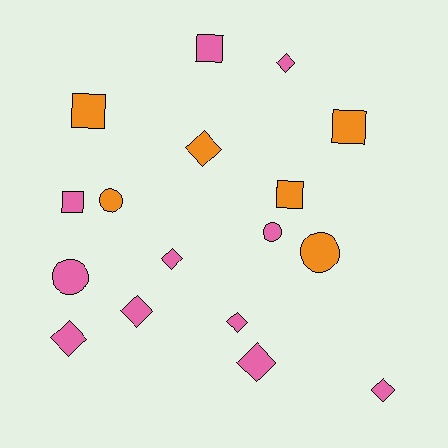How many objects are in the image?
There are 17 objects.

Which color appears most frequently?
Pink, with 11 objects.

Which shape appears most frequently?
Diamond, with 8 objects.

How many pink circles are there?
There are 2 pink circles.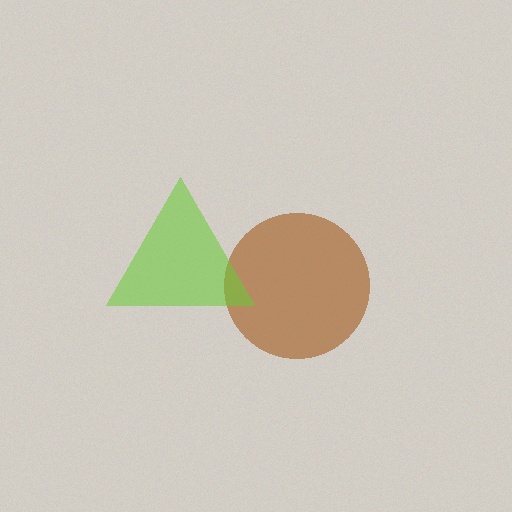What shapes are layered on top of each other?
The layered shapes are: a brown circle, a lime triangle.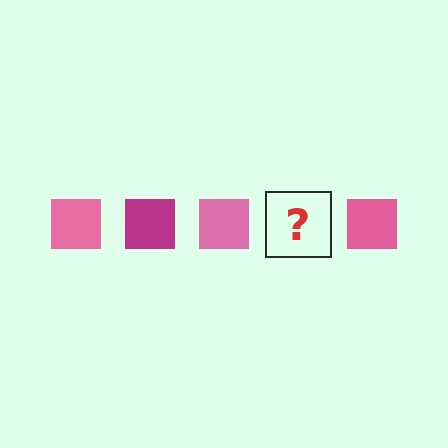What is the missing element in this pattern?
The missing element is a magenta square.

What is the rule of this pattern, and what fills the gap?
The rule is that the pattern cycles through pink, magenta squares. The gap should be filled with a magenta square.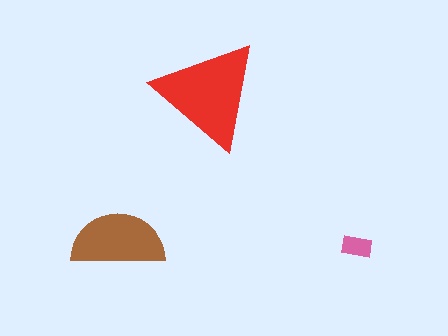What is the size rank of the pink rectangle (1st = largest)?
3rd.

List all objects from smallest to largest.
The pink rectangle, the brown semicircle, the red triangle.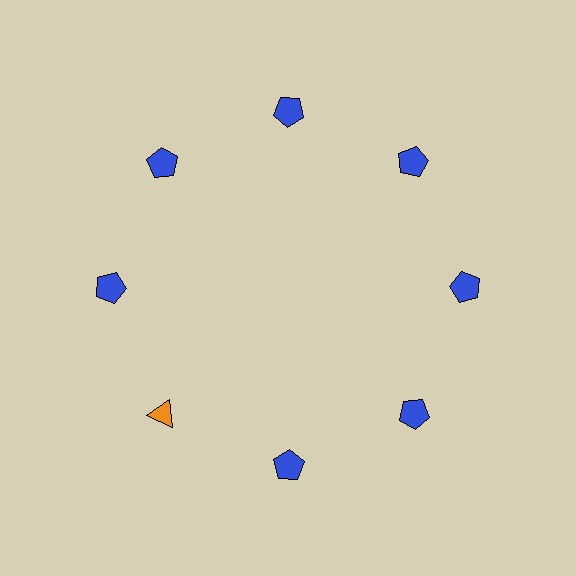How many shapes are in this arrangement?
There are 8 shapes arranged in a ring pattern.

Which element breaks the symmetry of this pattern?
The orange triangle at roughly the 8 o'clock position breaks the symmetry. All other shapes are blue pentagons.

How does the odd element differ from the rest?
It differs in both color (orange instead of blue) and shape (triangle instead of pentagon).